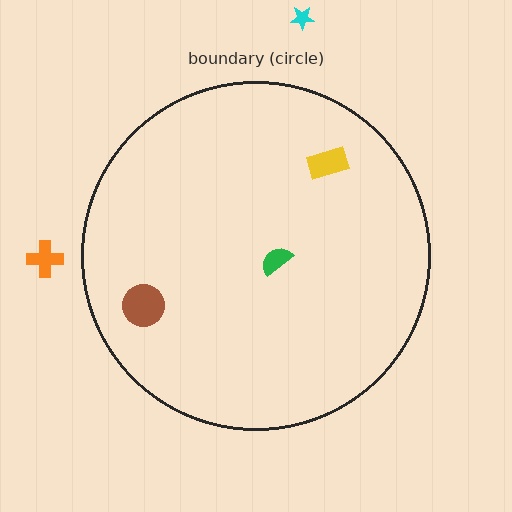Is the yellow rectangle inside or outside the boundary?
Inside.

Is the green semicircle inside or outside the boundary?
Inside.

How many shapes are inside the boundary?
3 inside, 2 outside.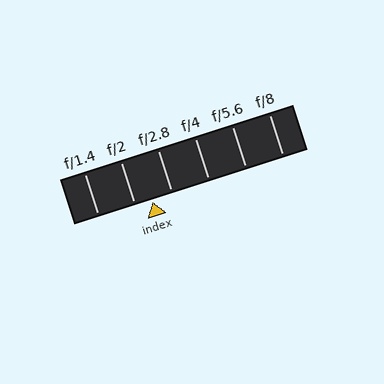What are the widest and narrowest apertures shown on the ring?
The widest aperture shown is f/1.4 and the narrowest is f/8.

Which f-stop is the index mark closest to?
The index mark is closest to f/2.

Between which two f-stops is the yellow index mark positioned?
The index mark is between f/2 and f/2.8.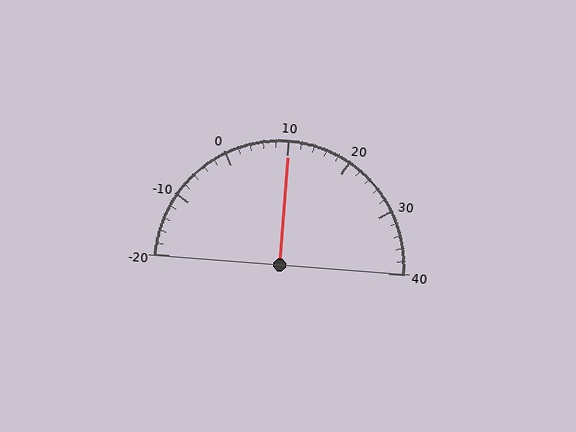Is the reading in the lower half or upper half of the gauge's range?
The reading is in the upper half of the range (-20 to 40).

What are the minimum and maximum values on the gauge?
The gauge ranges from -20 to 40.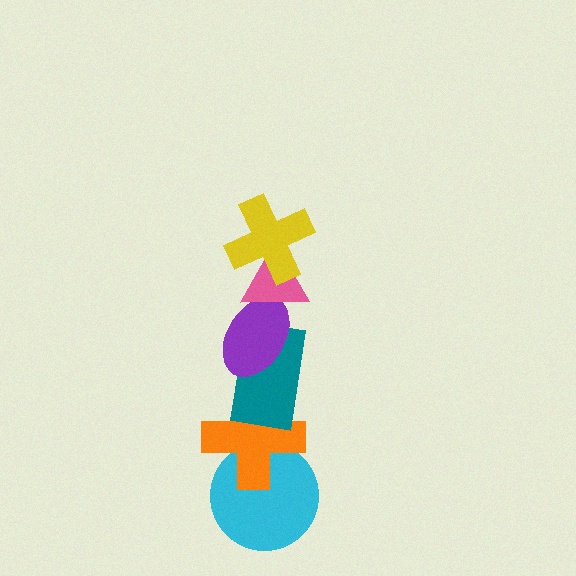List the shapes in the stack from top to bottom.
From top to bottom: the yellow cross, the pink triangle, the purple ellipse, the teal rectangle, the orange cross, the cyan circle.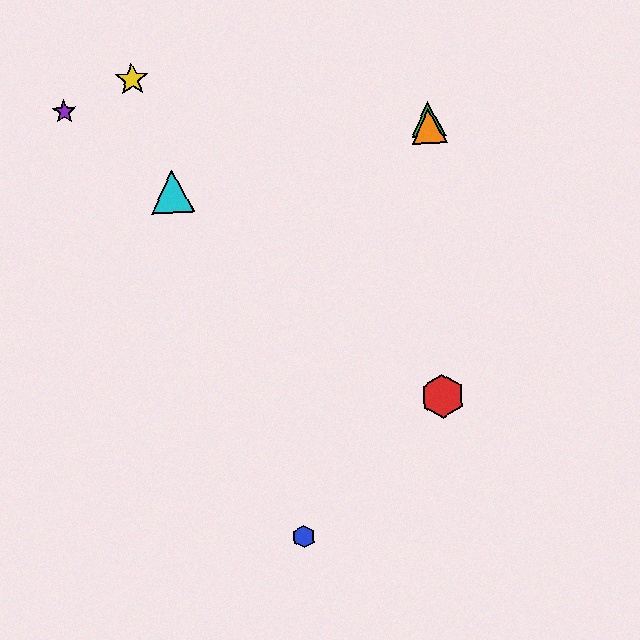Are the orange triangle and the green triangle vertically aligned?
Yes, both are at x≈429.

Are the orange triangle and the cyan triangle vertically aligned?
No, the orange triangle is at x≈429 and the cyan triangle is at x≈172.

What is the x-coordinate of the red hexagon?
The red hexagon is at x≈443.